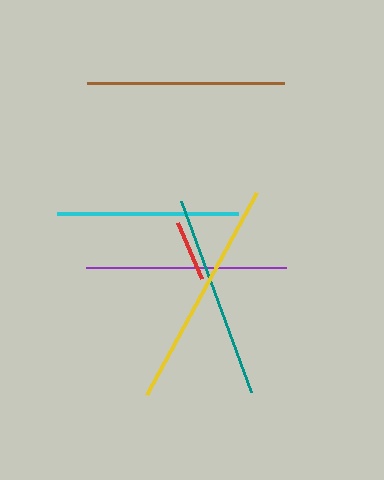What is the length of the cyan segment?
The cyan segment is approximately 181 pixels long.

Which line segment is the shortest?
The red line is the shortest at approximately 61 pixels.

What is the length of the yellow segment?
The yellow segment is approximately 230 pixels long.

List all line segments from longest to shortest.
From longest to shortest: yellow, teal, purple, brown, cyan, red.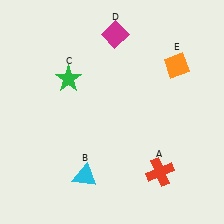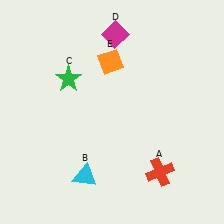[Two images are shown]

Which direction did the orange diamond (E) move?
The orange diamond (E) moved left.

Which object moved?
The orange diamond (E) moved left.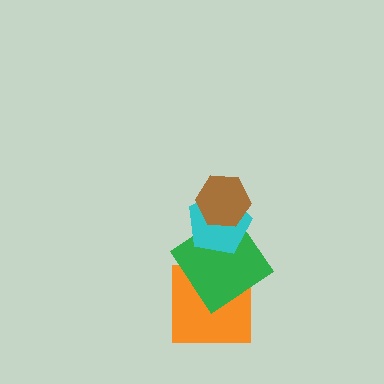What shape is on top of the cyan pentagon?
The brown hexagon is on top of the cyan pentagon.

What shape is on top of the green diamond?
The cyan pentagon is on top of the green diamond.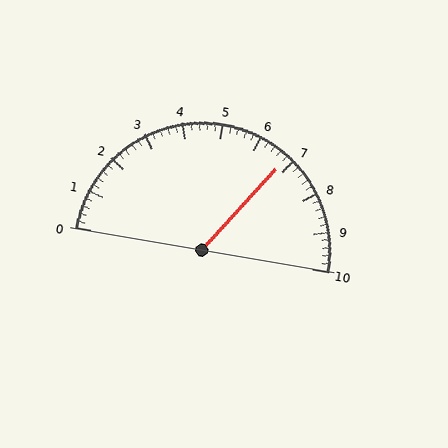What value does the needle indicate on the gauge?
The needle indicates approximately 6.8.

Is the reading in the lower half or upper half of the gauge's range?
The reading is in the upper half of the range (0 to 10).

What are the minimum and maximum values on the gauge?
The gauge ranges from 0 to 10.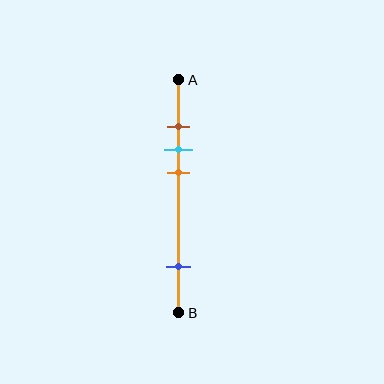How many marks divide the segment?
There are 4 marks dividing the segment.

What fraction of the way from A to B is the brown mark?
The brown mark is approximately 20% (0.2) of the way from A to B.